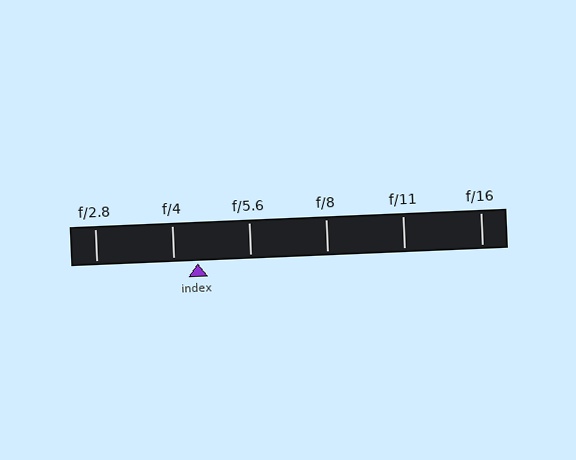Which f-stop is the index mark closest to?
The index mark is closest to f/4.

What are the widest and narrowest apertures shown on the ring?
The widest aperture shown is f/2.8 and the narrowest is f/16.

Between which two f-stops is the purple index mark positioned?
The index mark is between f/4 and f/5.6.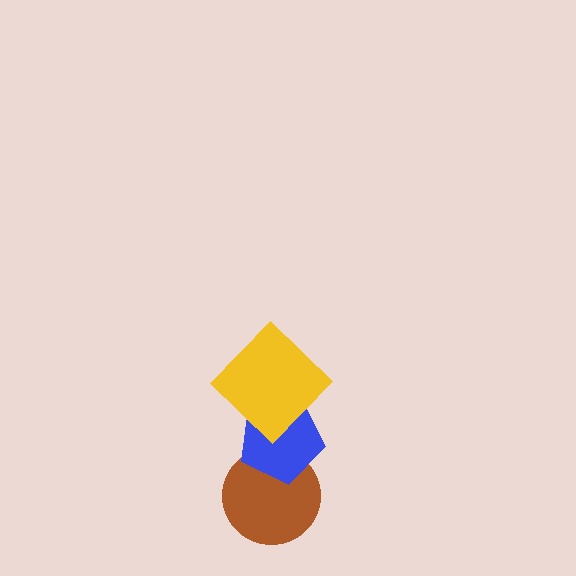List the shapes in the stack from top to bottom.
From top to bottom: the yellow diamond, the blue pentagon, the brown circle.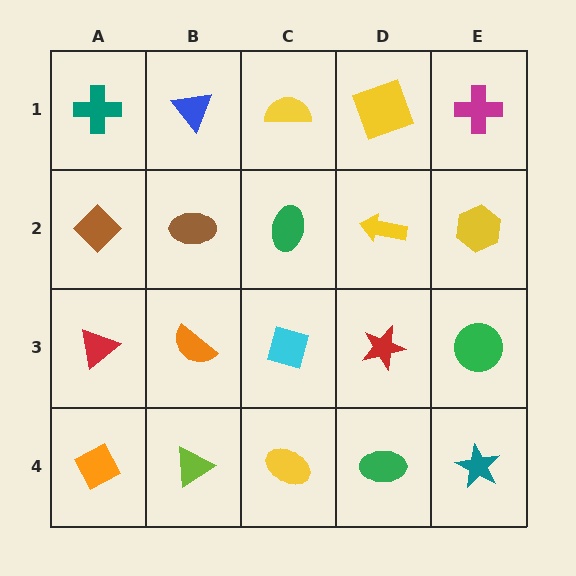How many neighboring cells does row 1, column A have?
2.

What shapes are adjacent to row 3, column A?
A brown diamond (row 2, column A), an orange diamond (row 4, column A), an orange semicircle (row 3, column B).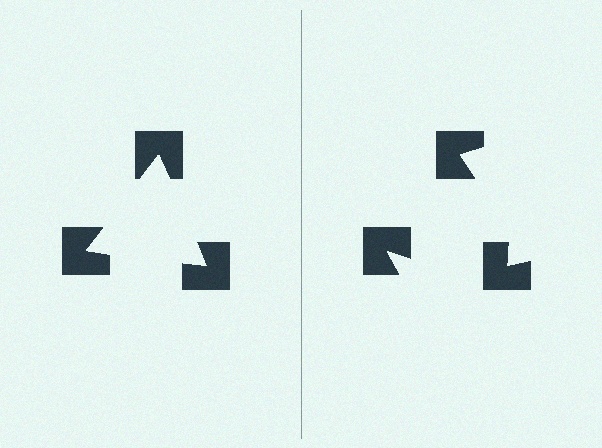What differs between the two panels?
The notched squares are positioned identically on both sides; only the wedge orientations differ. On the left they align to a triangle; on the right they are misaligned.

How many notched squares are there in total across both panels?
6 — 3 on each side.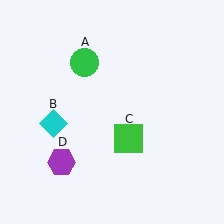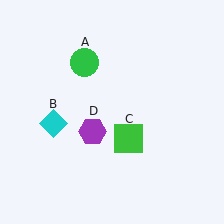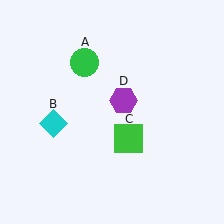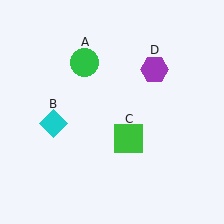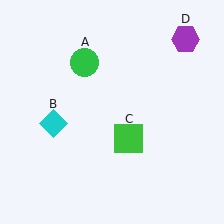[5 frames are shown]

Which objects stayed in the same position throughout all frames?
Green circle (object A) and cyan diamond (object B) and green square (object C) remained stationary.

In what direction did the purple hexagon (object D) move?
The purple hexagon (object D) moved up and to the right.